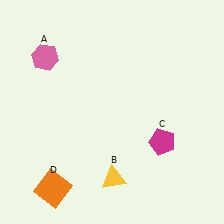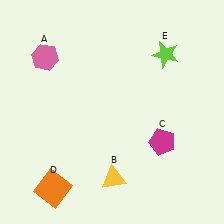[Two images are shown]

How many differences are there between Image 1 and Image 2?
There is 1 difference between the two images.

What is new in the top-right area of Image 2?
A lime star (E) was added in the top-right area of Image 2.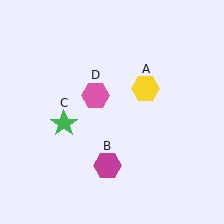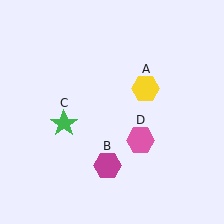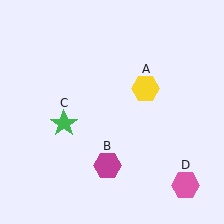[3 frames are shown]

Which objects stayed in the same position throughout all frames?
Yellow hexagon (object A) and magenta hexagon (object B) and green star (object C) remained stationary.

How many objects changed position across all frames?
1 object changed position: pink hexagon (object D).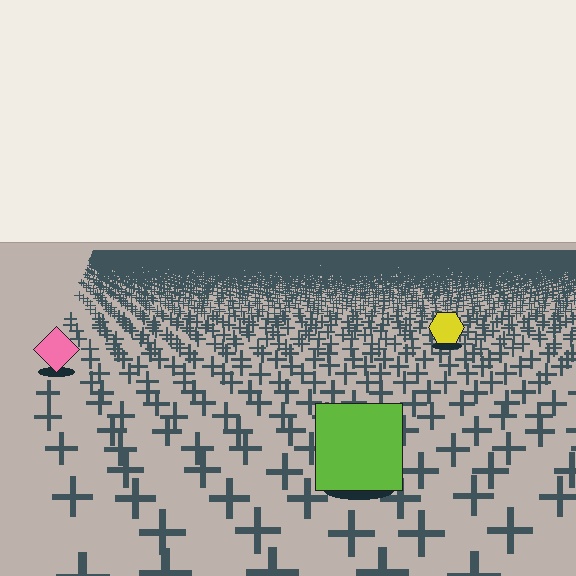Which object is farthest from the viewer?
The yellow hexagon is farthest from the viewer. It appears smaller and the ground texture around it is denser.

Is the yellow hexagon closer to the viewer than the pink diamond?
No. The pink diamond is closer — you can tell from the texture gradient: the ground texture is coarser near it.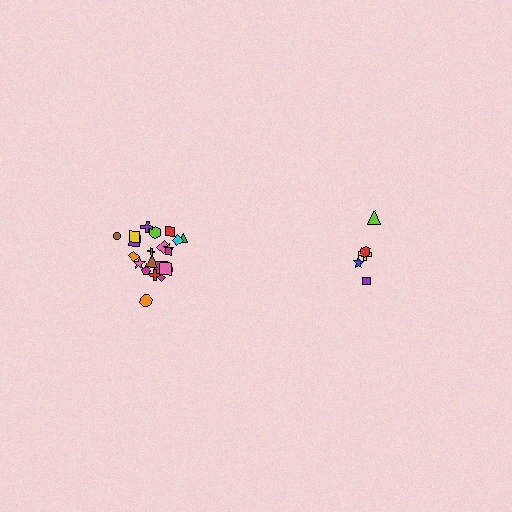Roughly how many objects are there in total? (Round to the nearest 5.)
Roughly 25 objects in total.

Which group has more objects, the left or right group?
The left group.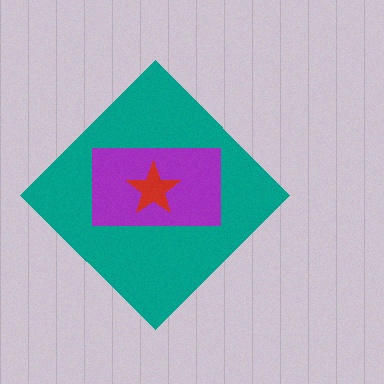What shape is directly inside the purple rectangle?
The red star.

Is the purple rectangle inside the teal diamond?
Yes.